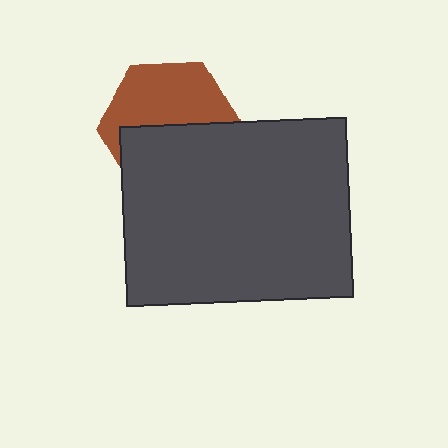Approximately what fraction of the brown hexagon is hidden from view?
Roughly 49% of the brown hexagon is hidden behind the dark gray rectangle.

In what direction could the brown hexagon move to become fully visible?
The brown hexagon could move up. That would shift it out from behind the dark gray rectangle entirely.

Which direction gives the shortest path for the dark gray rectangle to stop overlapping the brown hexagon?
Moving down gives the shortest separation.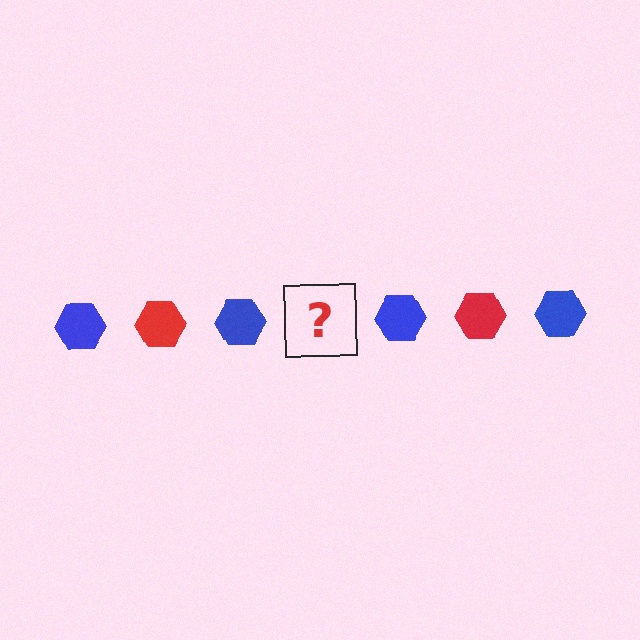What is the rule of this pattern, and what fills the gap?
The rule is that the pattern cycles through blue, red hexagons. The gap should be filled with a red hexagon.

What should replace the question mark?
The question mark should be replaced with a red hexagon.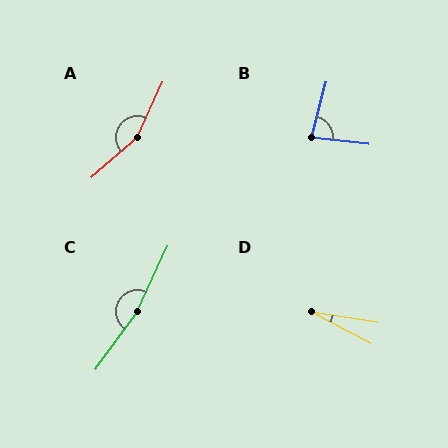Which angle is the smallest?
D, at approximately 19 degrees.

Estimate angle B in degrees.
Approximately 82 degrees.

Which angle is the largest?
C, at approximately 169 degrees.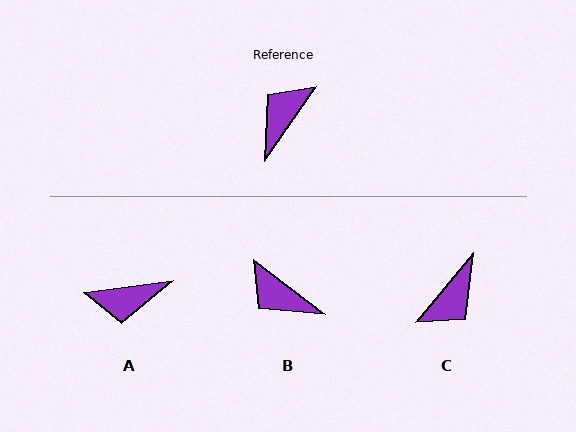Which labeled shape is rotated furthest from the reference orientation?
C, about 175 degrees away.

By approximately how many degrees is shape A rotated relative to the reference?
Approximately 132 degrees counter-clockwise.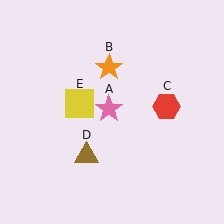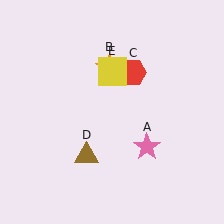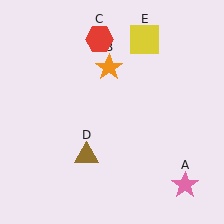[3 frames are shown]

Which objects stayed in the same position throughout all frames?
Orange star (object B) and brown triangle (object D) remained stationary.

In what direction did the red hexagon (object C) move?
The red hexagon (object C) moved up and to the left.